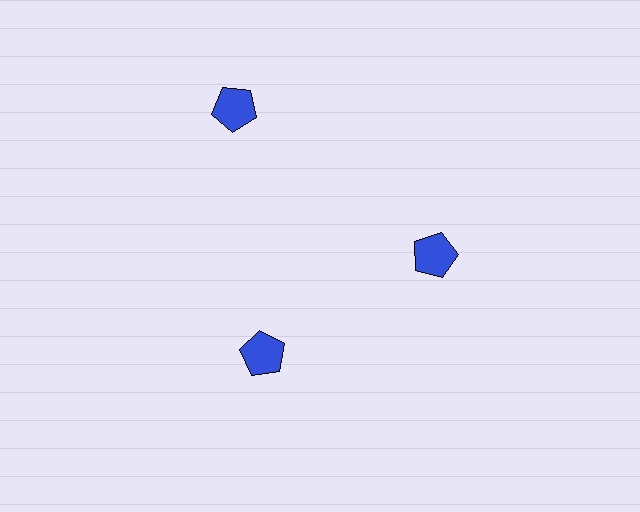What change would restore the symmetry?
The symmetry would be restored by moving it inward, back onto the ring so that all 3 pentagons sit at equal angles and equal distance from the center.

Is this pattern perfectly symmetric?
No. The 3 blue pentagons are arranged in a ring, but one element near the 11 o'clock position is pushed outward from the center, breaking the 3-fold rotational symmetry.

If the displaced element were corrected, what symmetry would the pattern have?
It would have 3-fold rotational symmetry — the pattern would map onto itself every 120 degrees.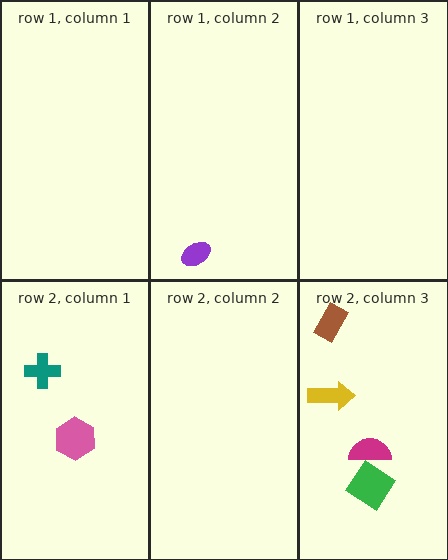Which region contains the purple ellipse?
The row 1, column 2 region.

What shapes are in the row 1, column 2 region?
The purple ellipse.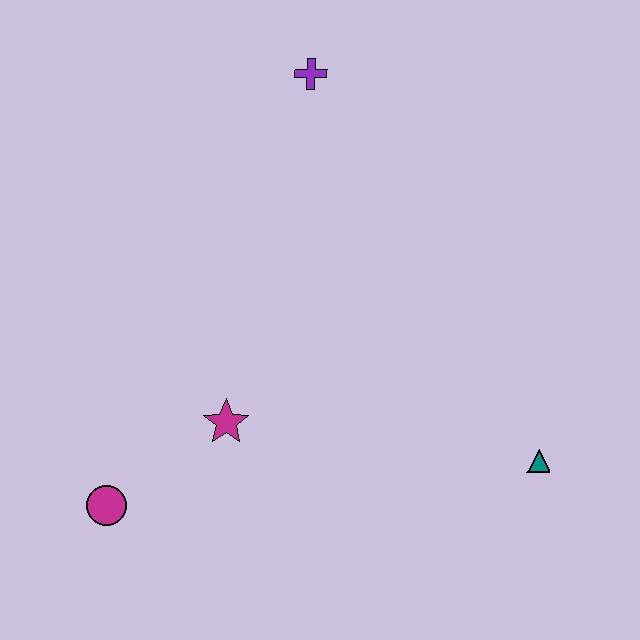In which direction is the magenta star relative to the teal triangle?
The magenta star is to the left of the teal triangle.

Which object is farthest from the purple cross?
The magenta circle is farthest from the purple cross.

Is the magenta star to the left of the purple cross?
Yes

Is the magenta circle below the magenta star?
Yes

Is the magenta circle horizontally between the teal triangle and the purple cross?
No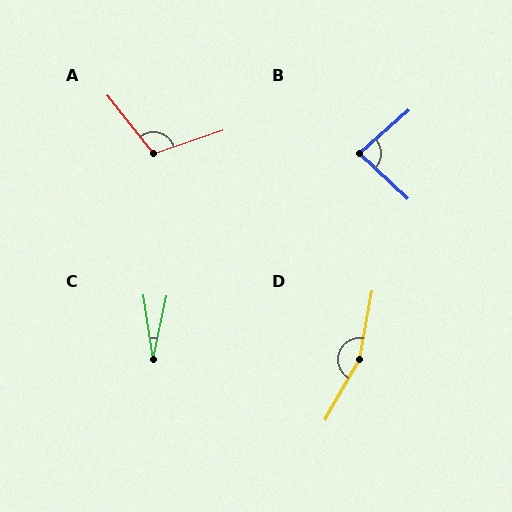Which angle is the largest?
D, at approximately 161 degrees.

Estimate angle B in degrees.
Approximately 84 degrees.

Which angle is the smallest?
C, at approximately 21 degrees.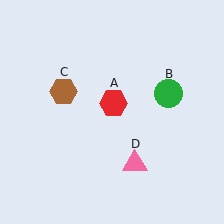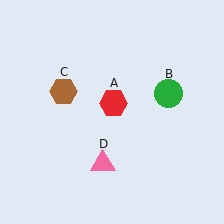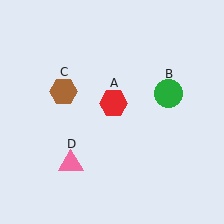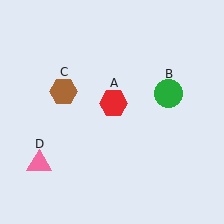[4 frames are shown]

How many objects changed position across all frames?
1 object changed position: pink triangle (object D).